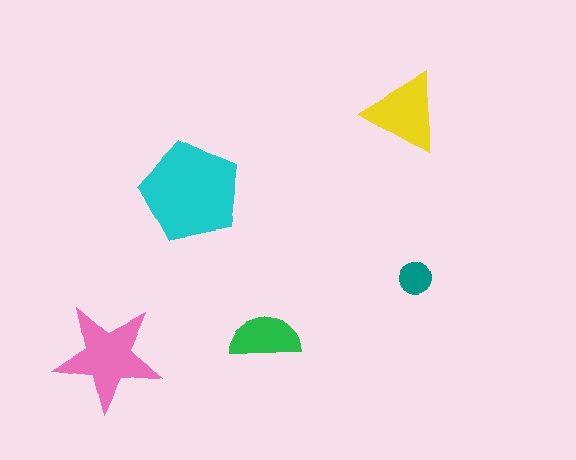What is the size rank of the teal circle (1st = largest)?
5th.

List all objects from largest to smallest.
The cyan pentagon, the pink star, the yellow triangle, the green semicircle, the teal circle.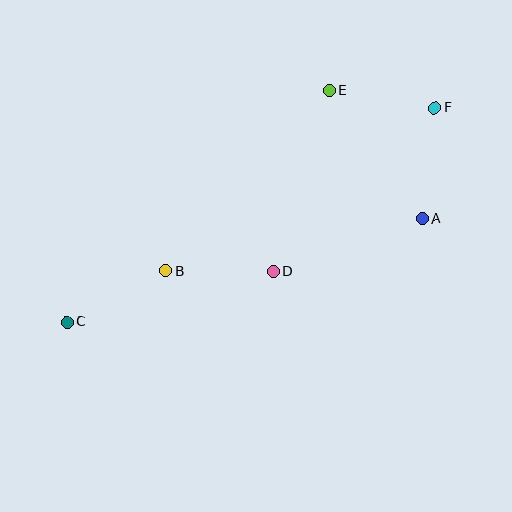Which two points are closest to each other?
Points E and F are closest to each other.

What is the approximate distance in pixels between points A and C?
The distance between A and C is approximately 370 pixels.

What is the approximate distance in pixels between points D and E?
The distance between D and E is approximately 189 pixels.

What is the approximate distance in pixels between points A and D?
The distance between A and D is approximately 157 pixels.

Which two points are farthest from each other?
Points C and F are farthest from each other.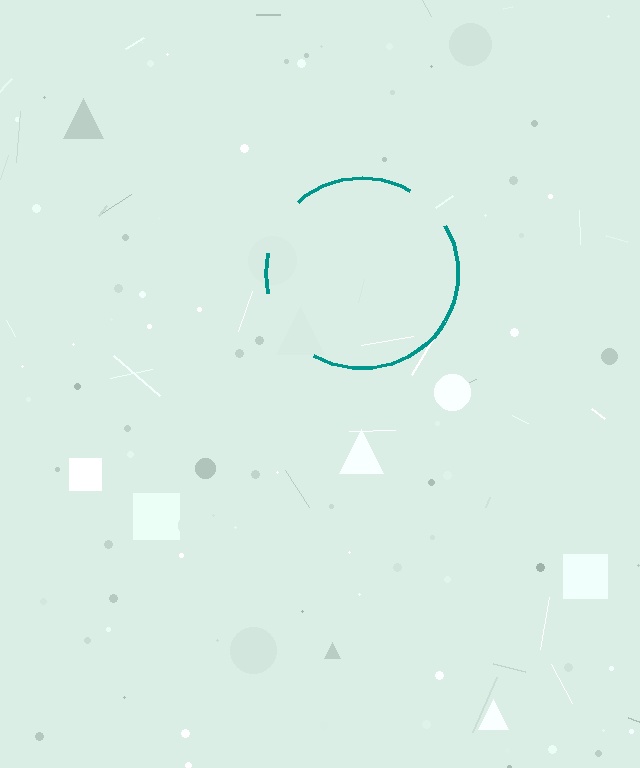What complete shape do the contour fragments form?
The contour fragments form a circle.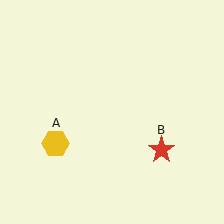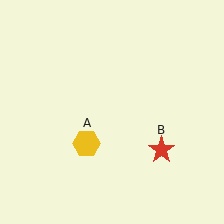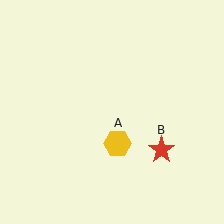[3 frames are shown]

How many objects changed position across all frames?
1 object changed position: yellow hexagon (object A).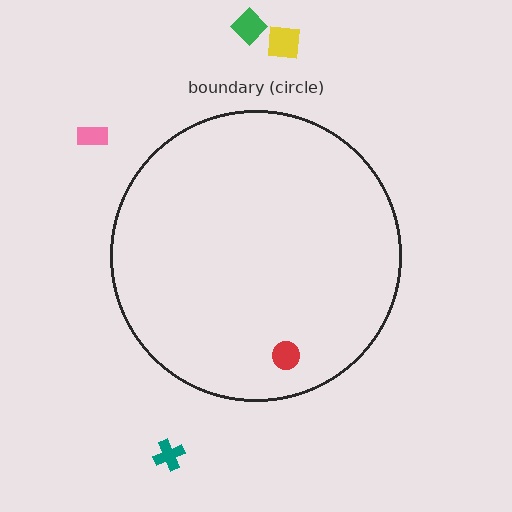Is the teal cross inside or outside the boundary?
Outside.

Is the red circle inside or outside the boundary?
Inside.